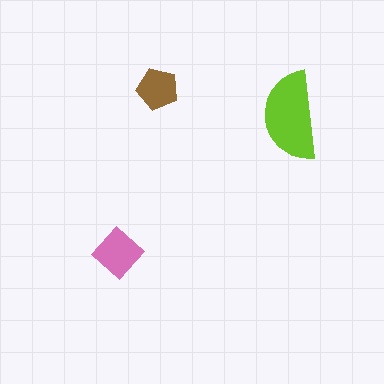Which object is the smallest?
The brown pentagon.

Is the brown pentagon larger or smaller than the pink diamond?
Smaller.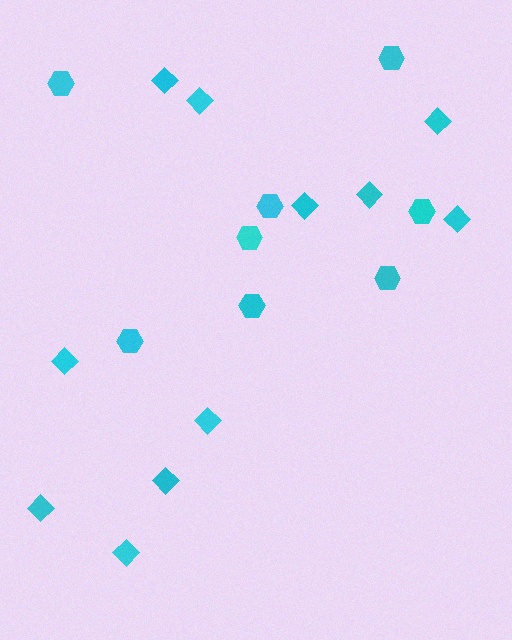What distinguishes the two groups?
There are 2 groups: one group of diamonds (11) and one group of hexagons (8).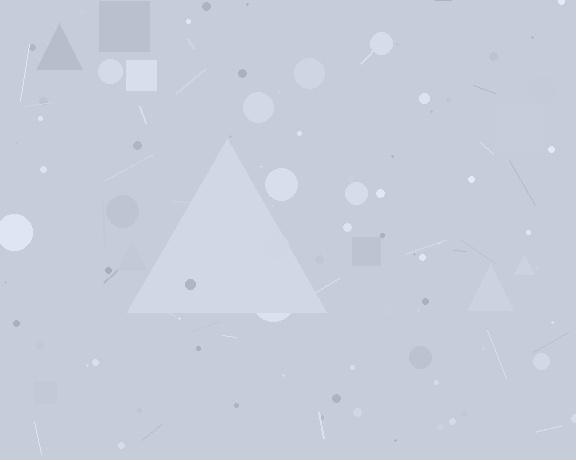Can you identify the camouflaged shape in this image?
The camouflaged shape is a triangle.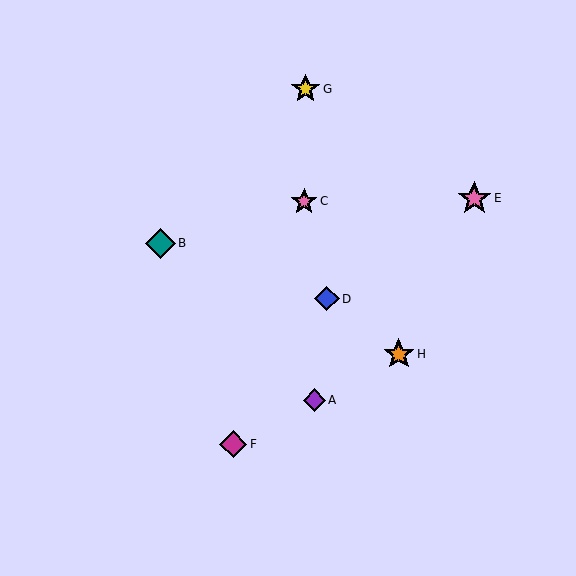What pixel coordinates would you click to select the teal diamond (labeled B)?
Click at (161, 243) to select the teal diamond B.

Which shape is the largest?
The pink star (labeled E) is the largest.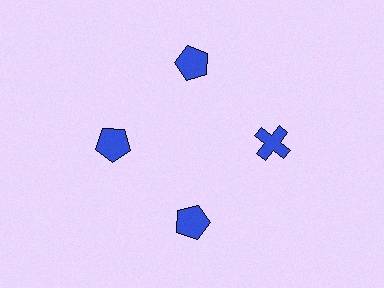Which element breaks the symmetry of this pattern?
The blue cross at roughly the 3 o'clock position breaks the symmetry. All other shapes are blue pentagons.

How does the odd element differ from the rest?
It has a different shape: cross instead of pentagon.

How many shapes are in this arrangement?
There are 4 shapes arranged in a ring pattern.